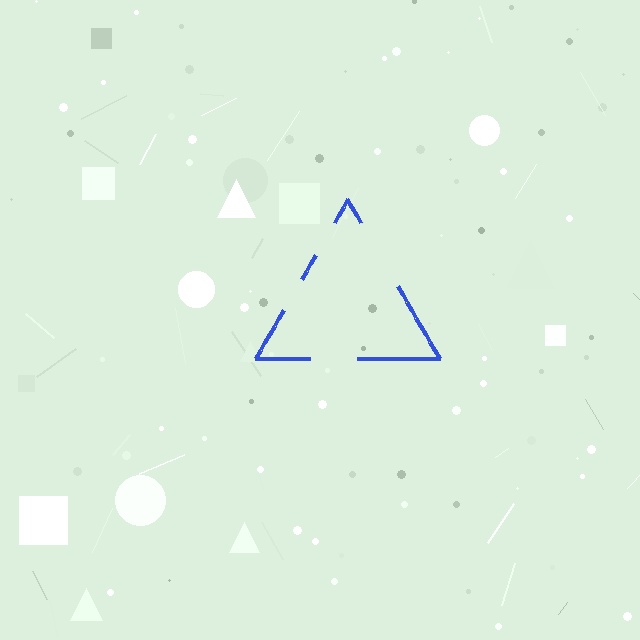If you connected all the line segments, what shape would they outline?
They would outline a triangle.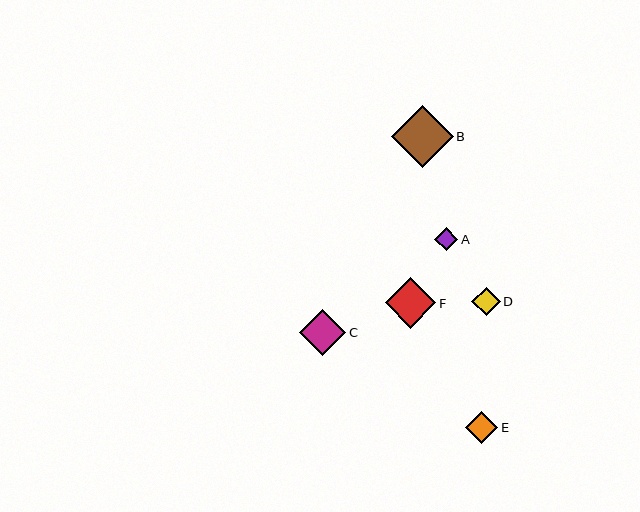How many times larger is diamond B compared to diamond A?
Diamond B is approximately 2.7 times the size of diamond A.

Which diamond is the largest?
Diamond B is the largest with a size of approximately 62 pixels.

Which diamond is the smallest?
Diamond A is the smallest with a size of approximately 23 pixels.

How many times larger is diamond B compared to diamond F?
Diamond B is approximately 1.2 times the size of diamond F.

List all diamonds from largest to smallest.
From largest to smallest: B, F, C, E, D, A.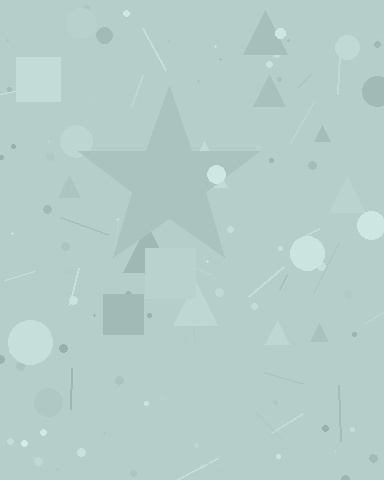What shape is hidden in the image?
A star is hidden in the image.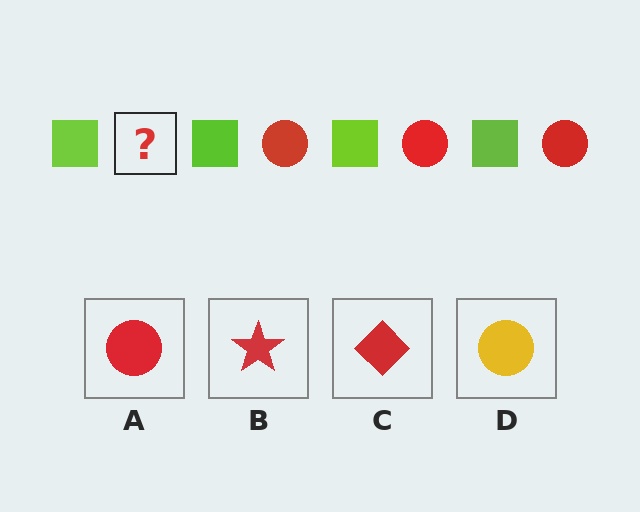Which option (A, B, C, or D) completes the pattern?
A.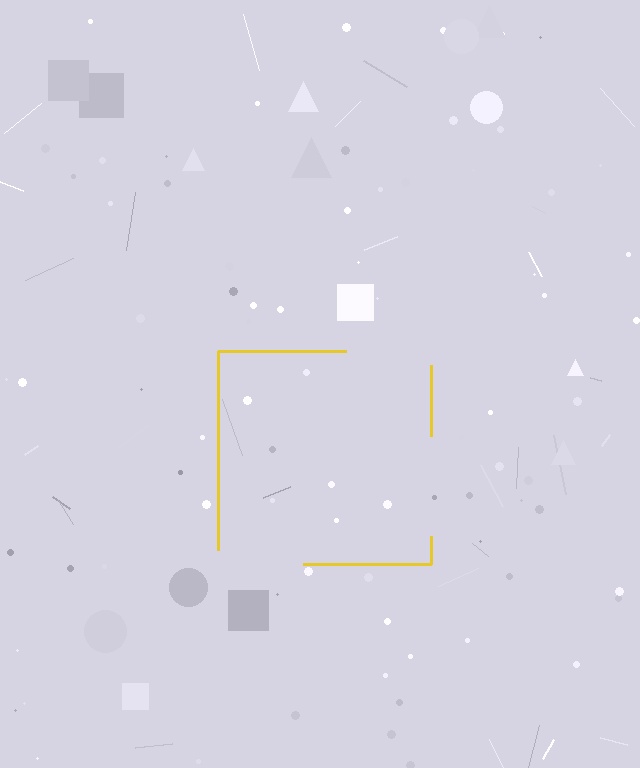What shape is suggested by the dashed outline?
The dashed outline suggests a square.